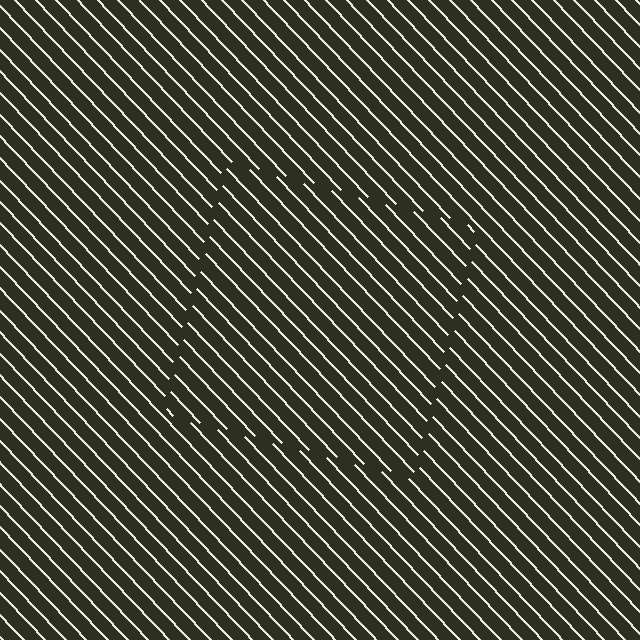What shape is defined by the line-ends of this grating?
An illusory square. The interior of the shape contains the same grating, shifted by half a period — the contour is defined by the phase discontinuity where line-ends from the inner and outer gratings abut.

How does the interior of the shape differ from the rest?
The interior of the shape contains the same grating, shifted by half a period — the contour is defined by the phase discontinuity where line-ends from the inner and outer gratings abut.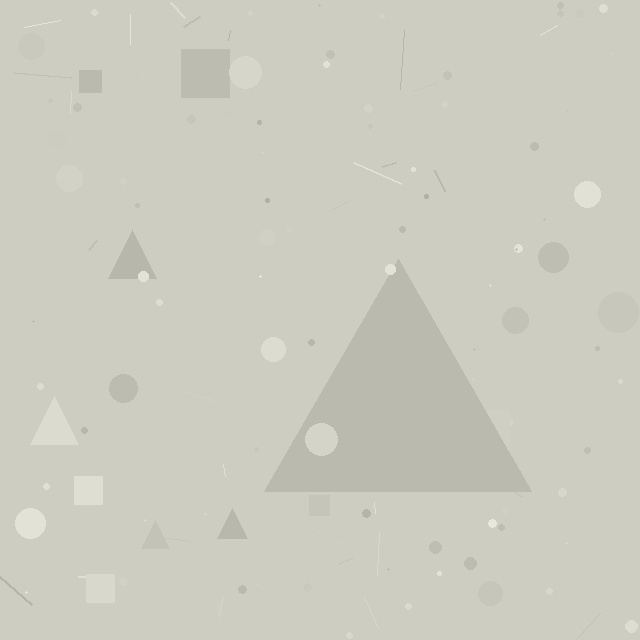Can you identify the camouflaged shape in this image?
The camouflaged shape is a triangle.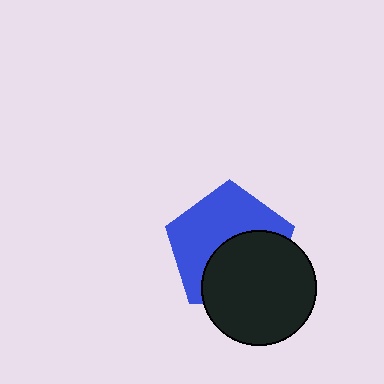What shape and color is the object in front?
The object in front is a black circle.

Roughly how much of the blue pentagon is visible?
About half of it is visible (roughly 54%).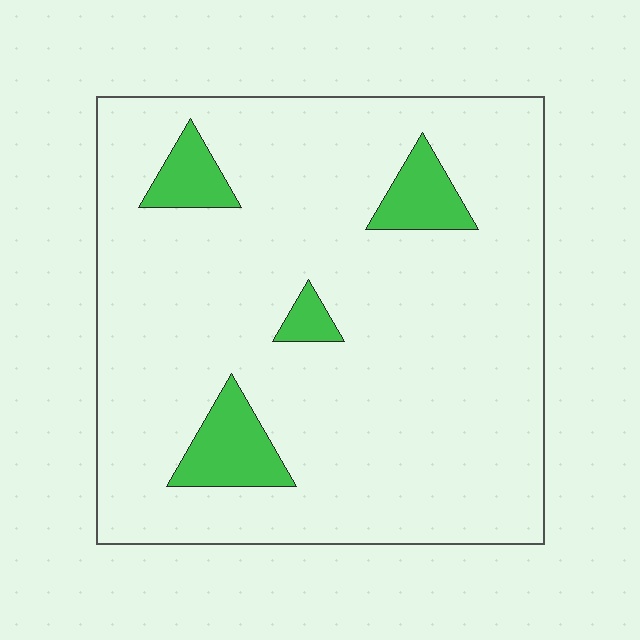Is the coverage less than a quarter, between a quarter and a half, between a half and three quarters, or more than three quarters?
Less than a quarter.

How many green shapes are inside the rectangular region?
4.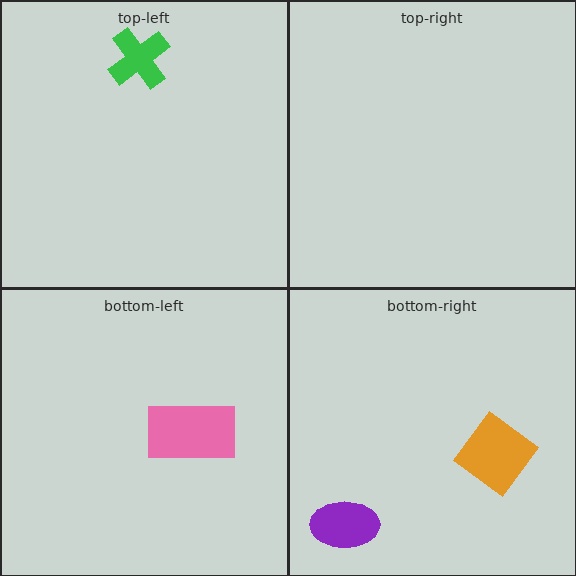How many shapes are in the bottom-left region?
1.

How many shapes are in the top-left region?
1.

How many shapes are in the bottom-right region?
2.